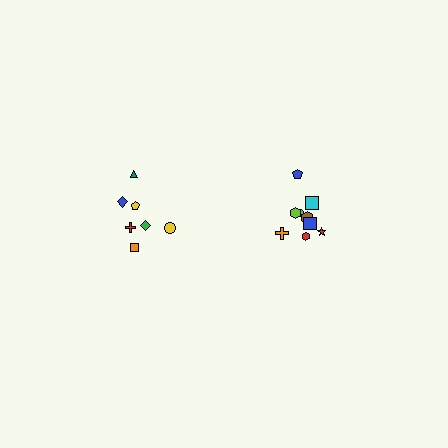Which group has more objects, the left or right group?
The right group.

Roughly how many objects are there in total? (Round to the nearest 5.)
Roughly 15 objects in total.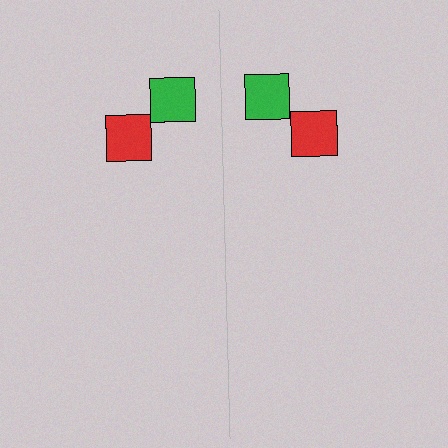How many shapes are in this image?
There are 4 shapes in this image.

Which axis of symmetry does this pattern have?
The pattern has a vertical axis of symmetry running through the center of the image.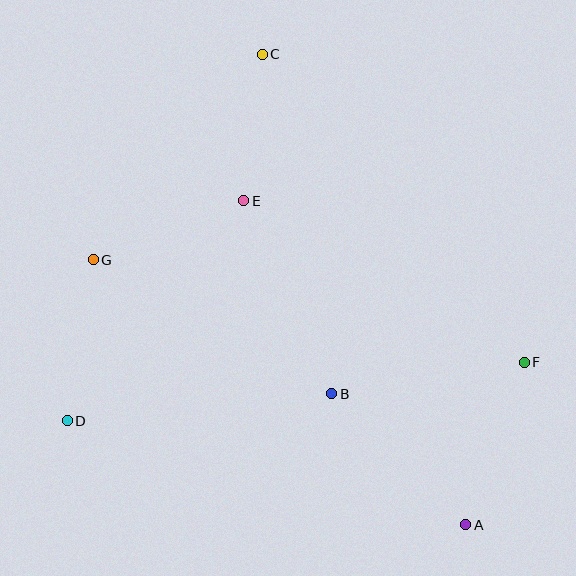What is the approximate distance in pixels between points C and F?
The distance between C and F is approximately 404 pixels.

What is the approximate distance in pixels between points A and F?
The distance between A and F is approximately 172 pixels.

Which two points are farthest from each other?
Points A and C are farthest from each other.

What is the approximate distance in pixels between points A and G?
The distance between A and G is approximately 457 pixels.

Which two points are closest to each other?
Points C and E are closest to each other.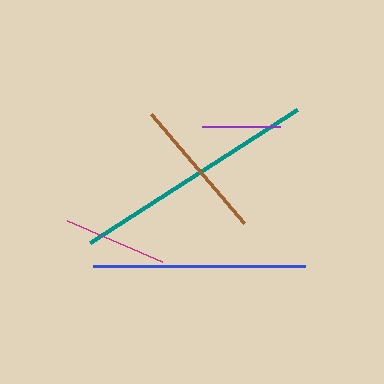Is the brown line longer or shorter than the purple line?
The brown line is longer than the purple line.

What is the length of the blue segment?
The blue segment is approximately 212 pixels long.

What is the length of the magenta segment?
The magenta segment is approximately 104 pixels long.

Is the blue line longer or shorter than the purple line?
The blue line is longer than the purple line.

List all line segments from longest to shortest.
From longest to shortest: teal, blue, brown, magenta, purple.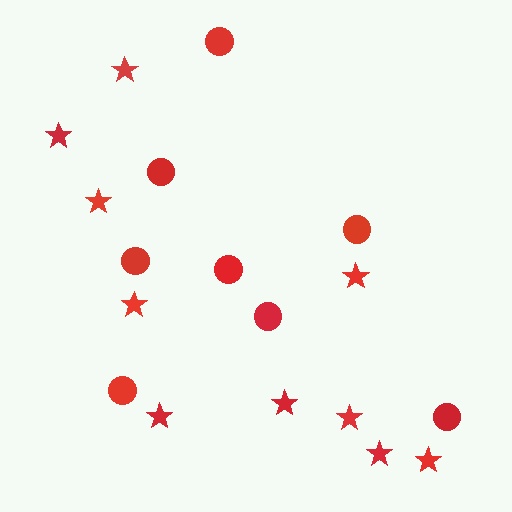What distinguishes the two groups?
There are 2 groups: one group of stars (10) and one group of circles (8).